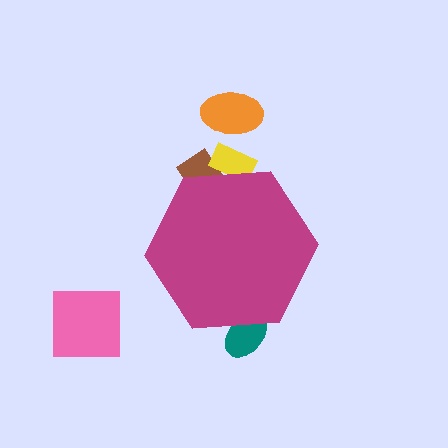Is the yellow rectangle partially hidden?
Yes, the yellow rectangle is partially hidden behind the magenta hexagon.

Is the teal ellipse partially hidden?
Yes, the teal ellipse is partially hidden behind the magenta hexagon.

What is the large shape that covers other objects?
A magenta hexagon.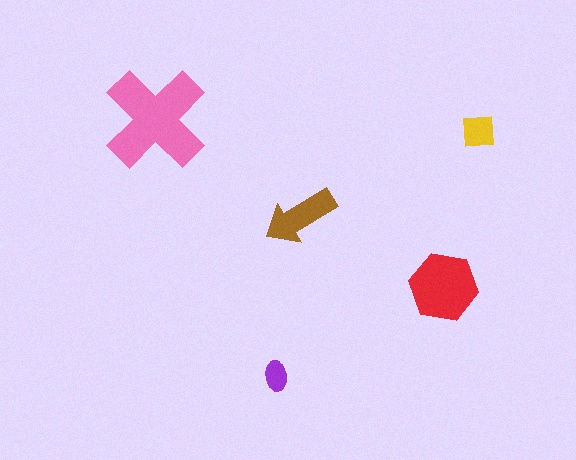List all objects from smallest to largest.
The purple ellipse, the yellow square, the brown arrow, the red hexagon, the pink cross.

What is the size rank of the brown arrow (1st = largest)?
3rd.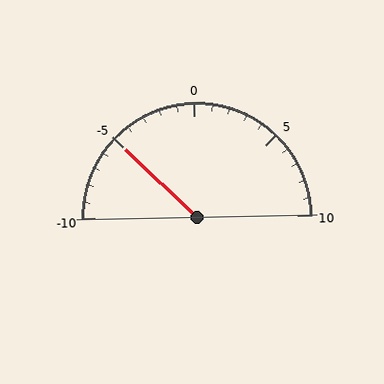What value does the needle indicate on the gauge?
The needle indicates approximately -5.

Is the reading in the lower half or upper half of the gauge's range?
The reading is in the lower half of the range (-10 to 10).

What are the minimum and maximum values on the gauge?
The gauge ranges from -10 to 10.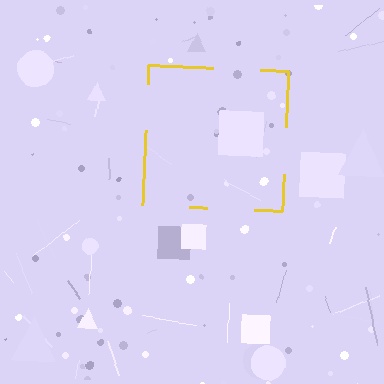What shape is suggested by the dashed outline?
The dashed outline suggests a square.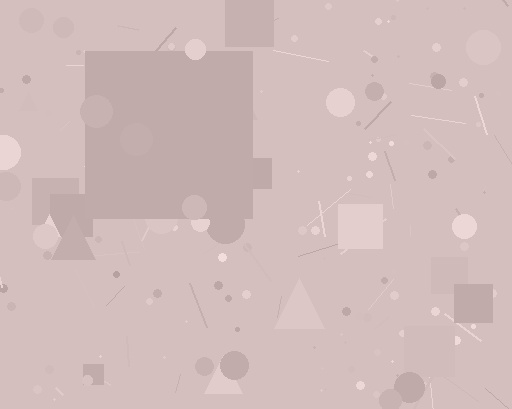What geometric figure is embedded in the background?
A square is embedded in the background.